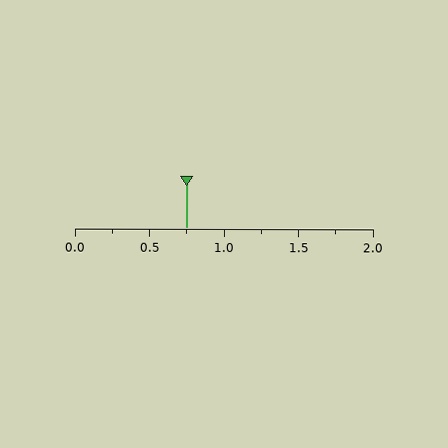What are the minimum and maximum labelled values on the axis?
The axis runs from 0.0 to 2.0.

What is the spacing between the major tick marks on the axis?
The major ticks are spaced 0.5 apart.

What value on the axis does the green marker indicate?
The marker indicates approximately 0.75.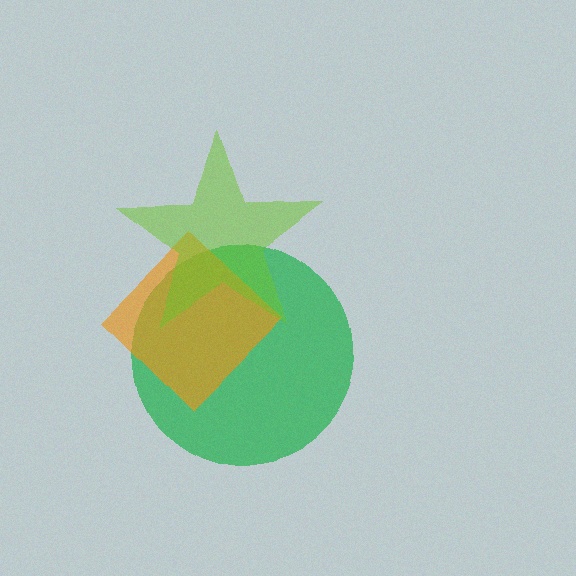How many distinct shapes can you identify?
There are 3 distinct shapes: a green circle, an orange diamond, a lime star.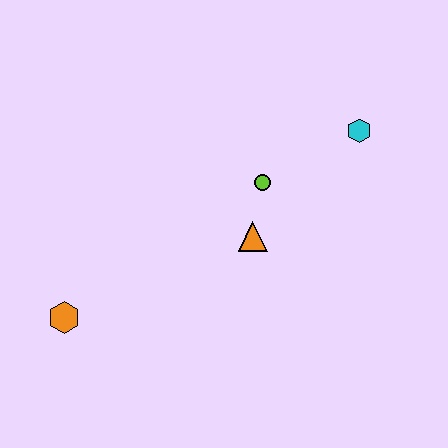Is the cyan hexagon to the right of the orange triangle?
Yes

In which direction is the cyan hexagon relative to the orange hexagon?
The cyan hexagon is to the right of the orange hexagon.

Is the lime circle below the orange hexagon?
No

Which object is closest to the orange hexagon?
The orange triangle is closest to the orange hexagon.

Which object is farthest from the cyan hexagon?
The orange hexagon is farthest from the cyan hexagon.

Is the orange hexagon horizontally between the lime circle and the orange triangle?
No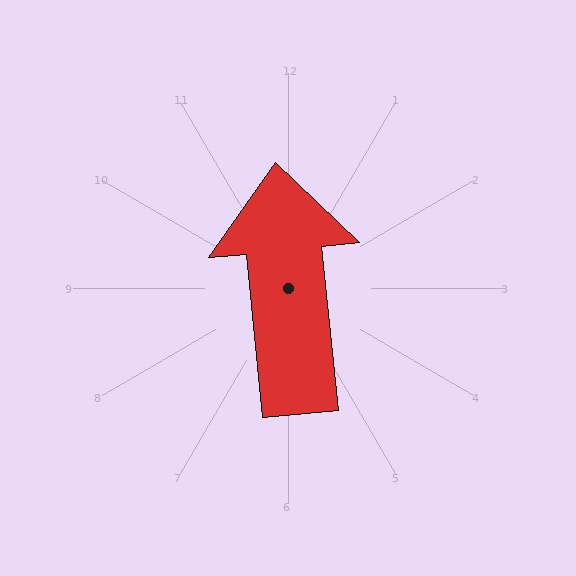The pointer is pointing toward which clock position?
Roughly 12 o'clock.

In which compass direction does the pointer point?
North.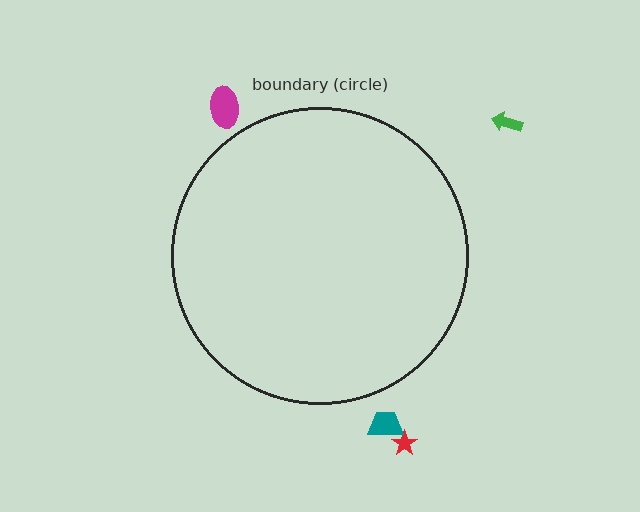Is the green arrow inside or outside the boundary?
Outside.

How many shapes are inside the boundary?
0 inside, 4 outside.